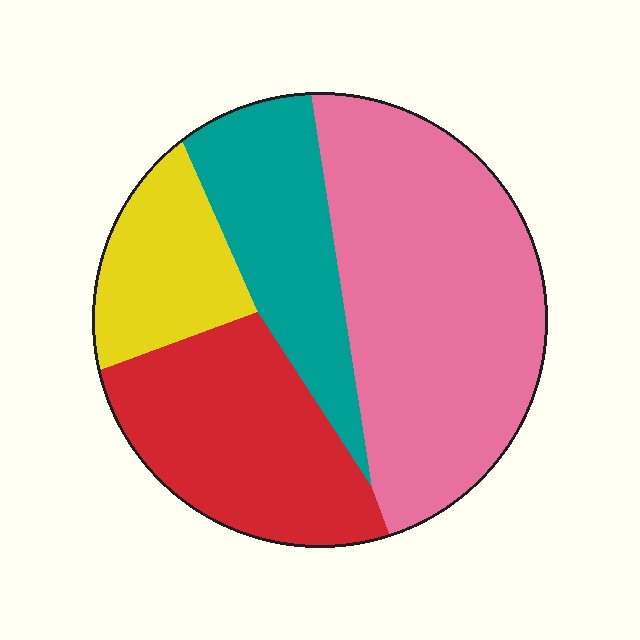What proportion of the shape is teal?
Teal covers around 20% of the shape.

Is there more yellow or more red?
Red.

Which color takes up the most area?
Pink, at roughly 45%.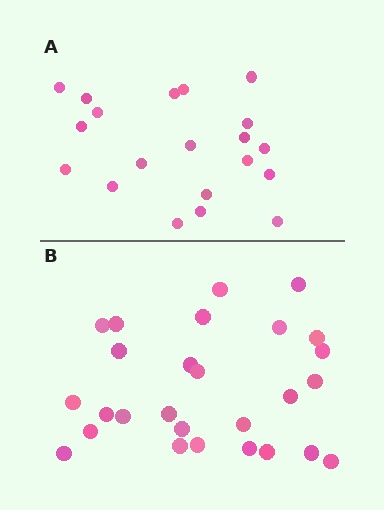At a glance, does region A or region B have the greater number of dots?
Region B (the bottom region) has more dots.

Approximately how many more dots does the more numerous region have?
Region B has roughly 8 or so more dots than region A.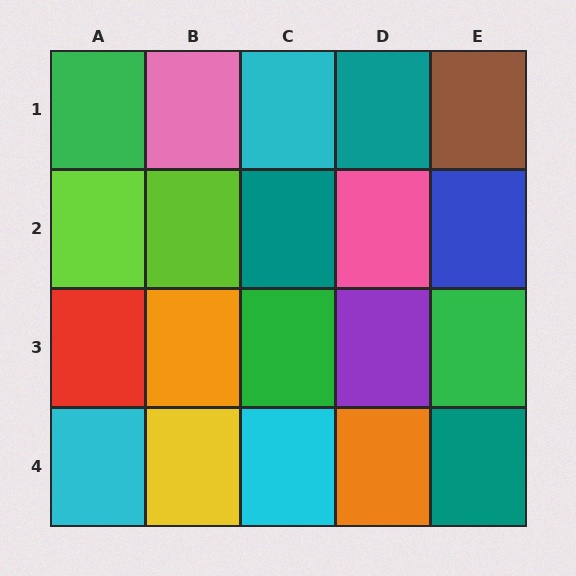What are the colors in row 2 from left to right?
Lime, lime, teal, pink, blue.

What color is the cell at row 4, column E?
Teal.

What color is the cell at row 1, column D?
Teal.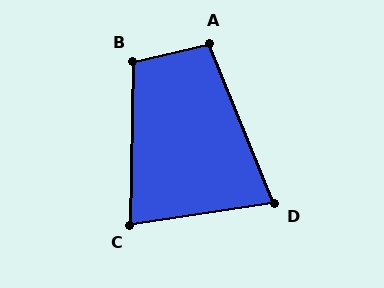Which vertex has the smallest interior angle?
D, at approximately 76 degrees.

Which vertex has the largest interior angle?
B, at approximately 104 degrees.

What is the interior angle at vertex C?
Approximately 81 degrees (acute).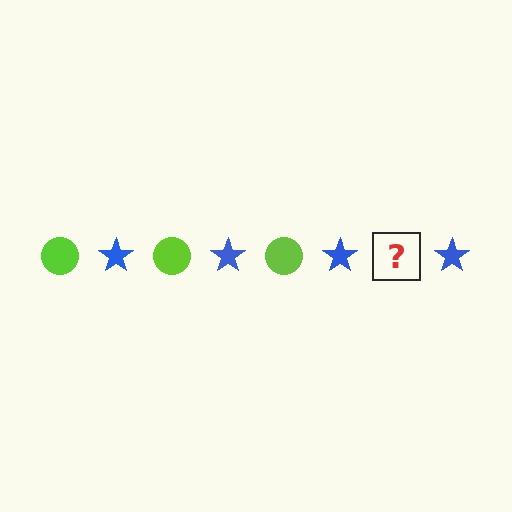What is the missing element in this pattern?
The missing element is a lime circle.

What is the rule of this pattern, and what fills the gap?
The rule is that the pattern alternates between lime circle and blue star. The gap should be filled with a lime circle.